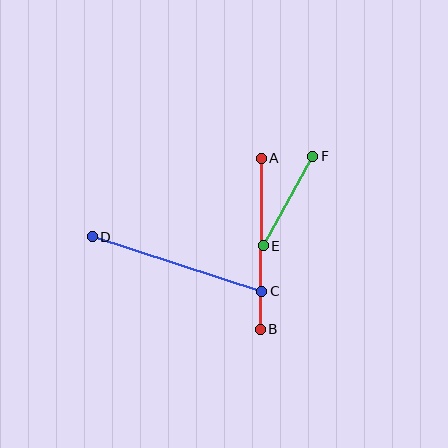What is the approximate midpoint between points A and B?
The midpoint is at approximately (261, 244) pixels.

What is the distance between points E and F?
The distance is approximately 102 pixels.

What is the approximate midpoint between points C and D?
The midpoint is at approximately (177, 264) pixels.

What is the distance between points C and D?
The distance is approximately 178 pixels.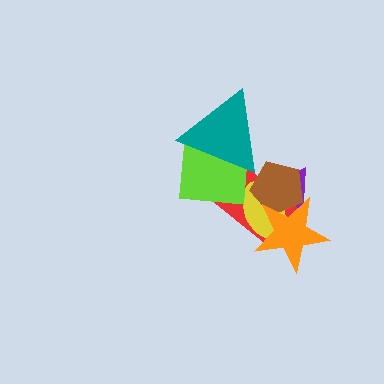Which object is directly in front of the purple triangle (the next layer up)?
The red rectangle is directly in front of the purple triangle.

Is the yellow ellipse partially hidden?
Yes, it is partially covered by another shape.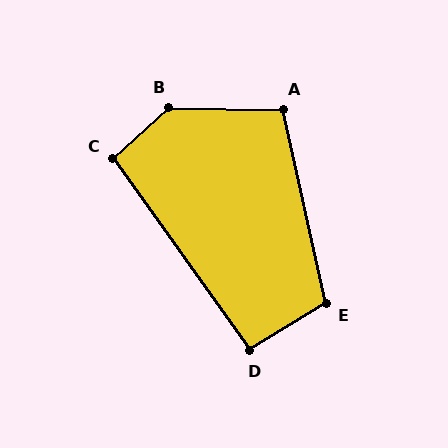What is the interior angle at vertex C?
Approximately 97 degrees (obtuse).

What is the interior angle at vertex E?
Approximately 110 degrees (obtuse).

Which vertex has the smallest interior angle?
D, at approximately 94 degrees.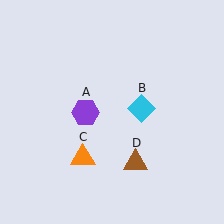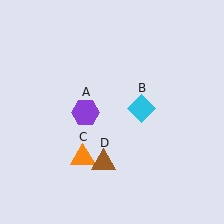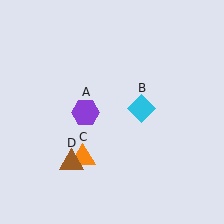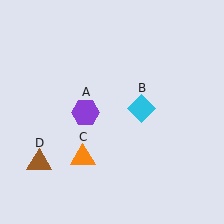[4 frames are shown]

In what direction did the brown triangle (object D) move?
The brown triangle (object D) moved left.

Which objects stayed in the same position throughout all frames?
Purple hexagon (object A) and cyan diamond (object B) and orange triangle (object C) remained stationary.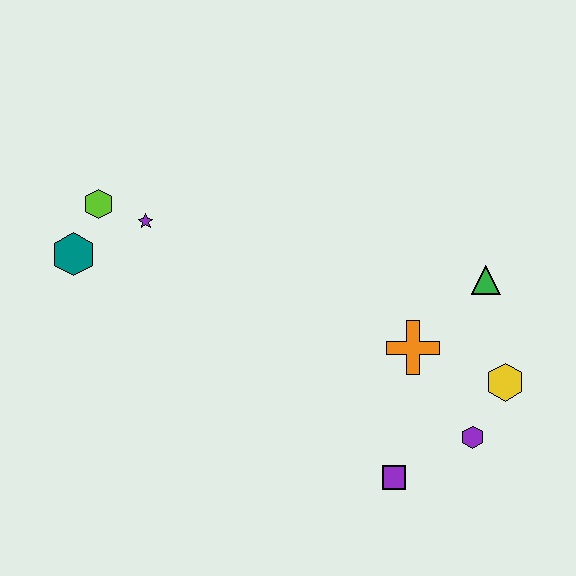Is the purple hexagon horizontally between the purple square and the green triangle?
Yes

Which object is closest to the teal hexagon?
The lime hexagon is closest to the teal hexagon.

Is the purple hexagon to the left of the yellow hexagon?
Yes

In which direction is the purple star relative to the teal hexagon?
The purple star is to the right of the teal hexagon.